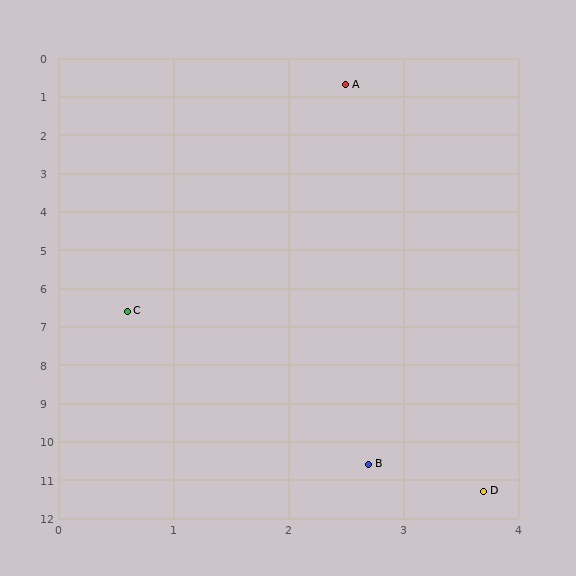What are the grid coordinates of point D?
Point D is at approximately (3.7, 11.3).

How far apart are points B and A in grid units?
Points B and A are about 9.9 grid units apart.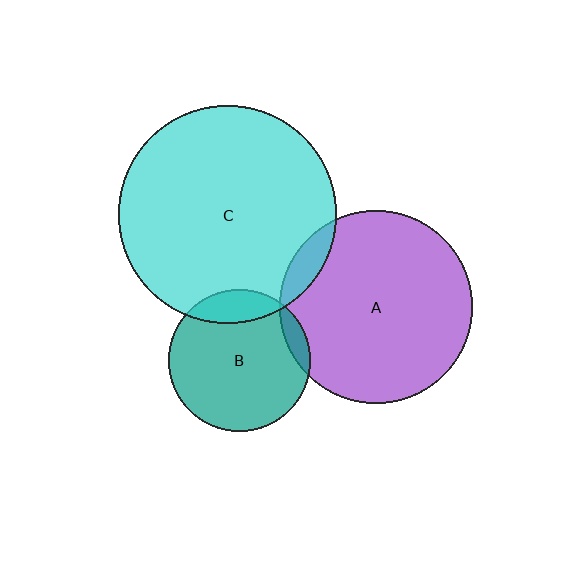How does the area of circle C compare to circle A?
Approximately 1.3 times.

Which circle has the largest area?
Circle C (cyan).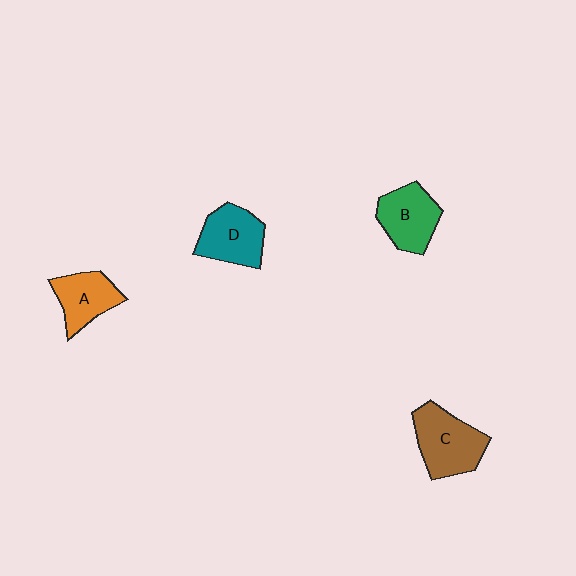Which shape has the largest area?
Shape C (brown).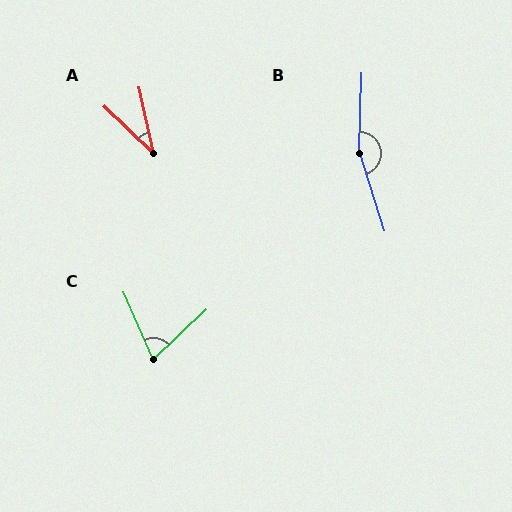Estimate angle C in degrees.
Approximately 71 degrees.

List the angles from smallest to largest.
A (33°), C (71°), B (160°).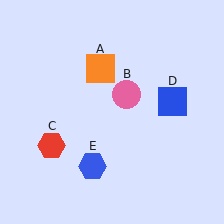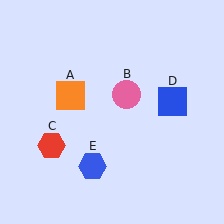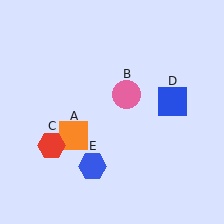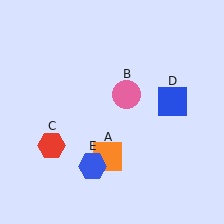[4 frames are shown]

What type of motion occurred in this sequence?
The orange square (object A) rotated counterclockwise around the center of the scene.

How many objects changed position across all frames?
1 object changed position: orange square (object A).